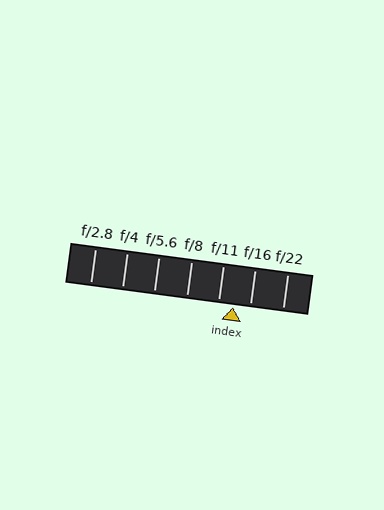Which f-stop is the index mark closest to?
The index mark is closest to f/11.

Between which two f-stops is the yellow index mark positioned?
The index mark is between f/11 and f/16.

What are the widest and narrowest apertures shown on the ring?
The widest aperture shown is f/2.8 and the narrowest is f/22.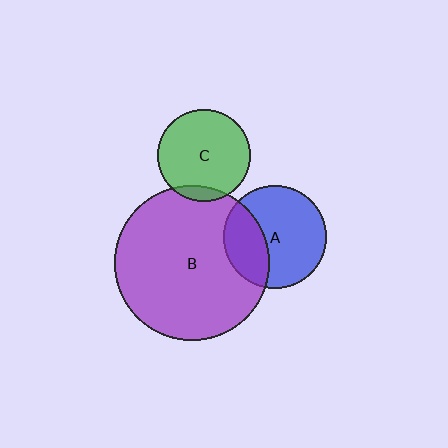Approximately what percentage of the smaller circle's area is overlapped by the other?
Approximately 10%.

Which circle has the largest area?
Circle B (purple).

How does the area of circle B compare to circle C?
Approximately 2.8 times.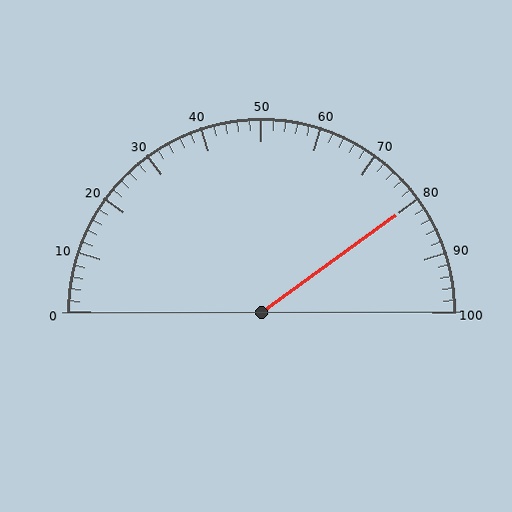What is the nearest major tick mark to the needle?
The nearest major tick mark is 80.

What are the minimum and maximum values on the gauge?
The gauge ranges from 0 to 100.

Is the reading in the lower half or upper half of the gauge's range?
The reading is in the upper half of the range (0 to 100).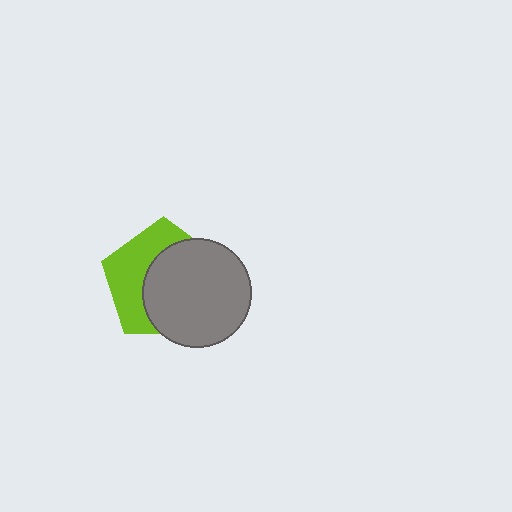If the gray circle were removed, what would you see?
You would see the complete lime pentagon.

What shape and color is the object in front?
The object in front is a gray circle.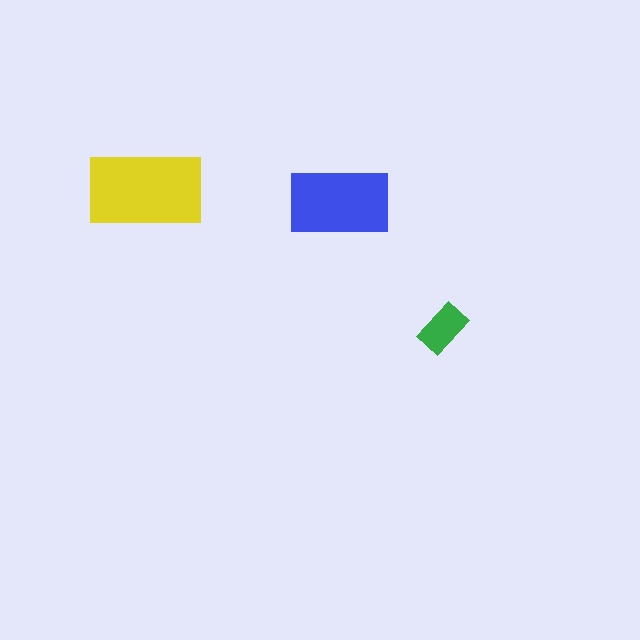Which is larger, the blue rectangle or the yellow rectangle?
The yellow one.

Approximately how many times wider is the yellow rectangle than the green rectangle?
About 2.5 times wider.